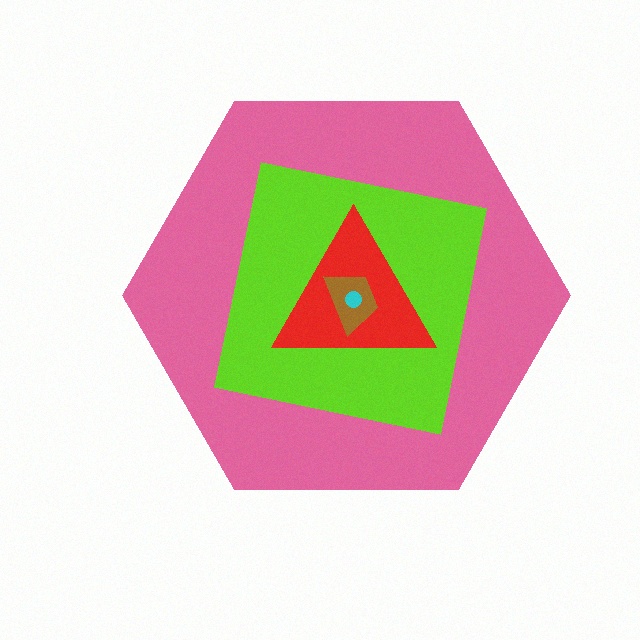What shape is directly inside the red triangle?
The brown trapezoid.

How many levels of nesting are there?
5.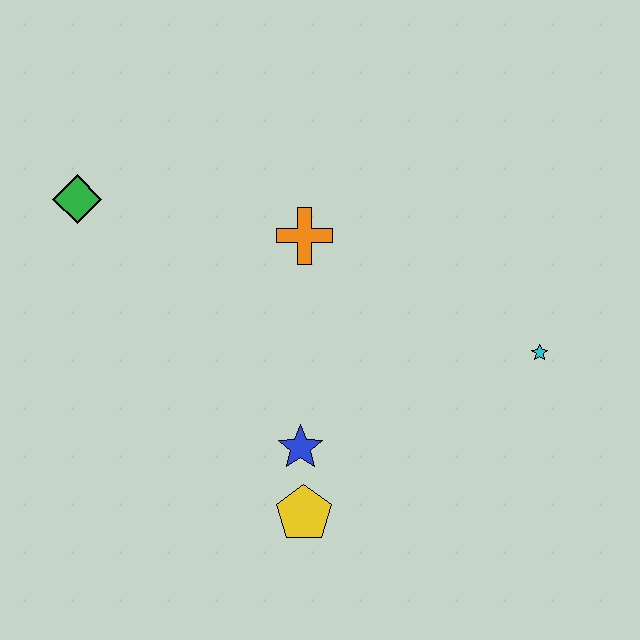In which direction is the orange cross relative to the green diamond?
The orange cross is to the right of the green diamond.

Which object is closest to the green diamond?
The orange cross is closest to the green diamond.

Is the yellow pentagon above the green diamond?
No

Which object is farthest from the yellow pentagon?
The green diamond is farthest from the yellow pentagon.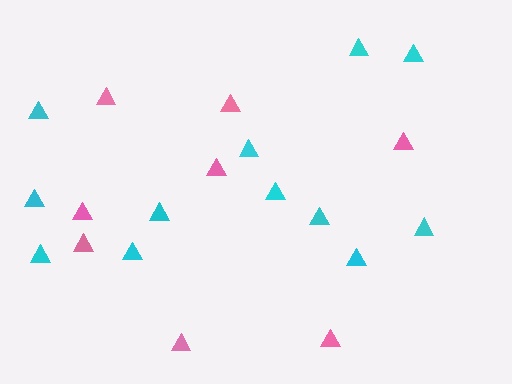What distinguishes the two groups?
There are 2 groups: one group of cyan triangles (12) and one group of pink triangles (8).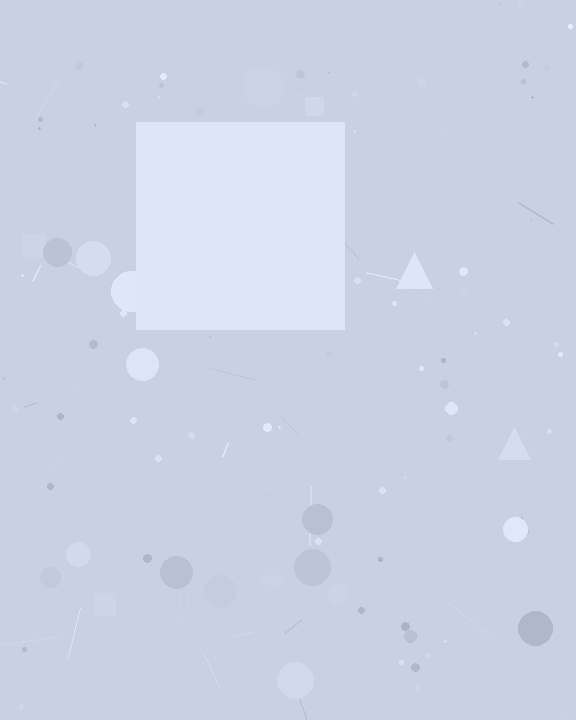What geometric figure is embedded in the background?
A square is embedded in the background.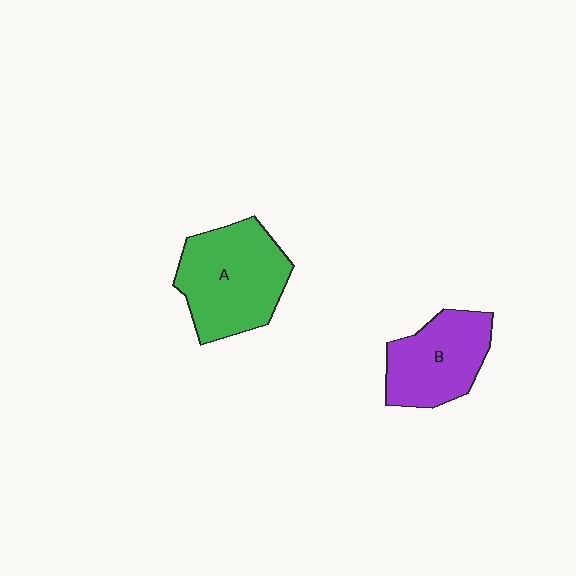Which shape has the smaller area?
Shape B (purple).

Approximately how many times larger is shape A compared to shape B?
Approximately 1.3 times.